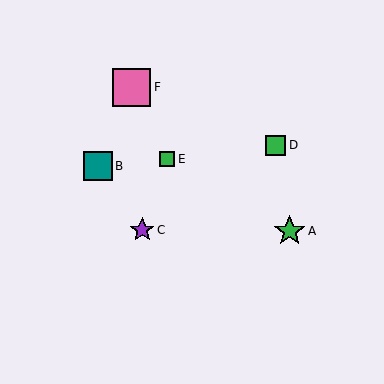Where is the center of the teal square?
The center of the teal square is at (98, 166).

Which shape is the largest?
The pink square (labeled F) is the largest.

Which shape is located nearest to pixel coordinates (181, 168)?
The green square (labeled E) at (167, 159) is nearest to that location.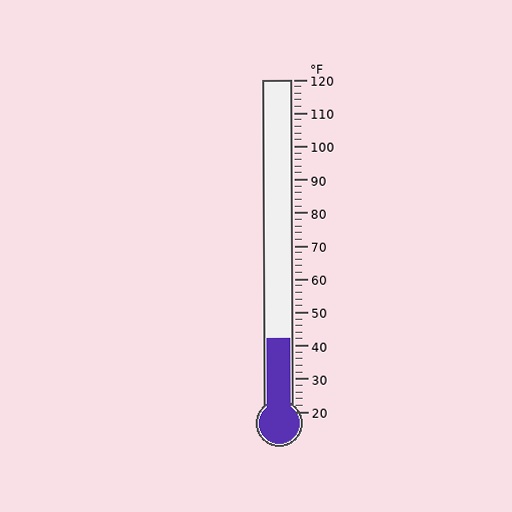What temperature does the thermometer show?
The thermometer shows approximately 42°F.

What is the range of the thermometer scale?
The thermometer scale ranges from 20°F to 120°F.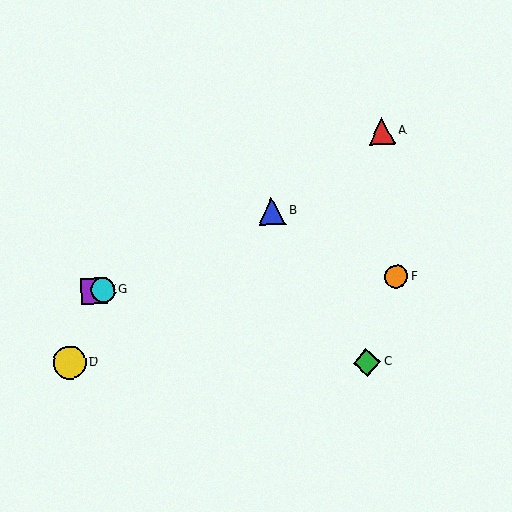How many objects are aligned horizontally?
3 objects (E, F, G) are aligned horizontally.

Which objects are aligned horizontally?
Objects E, F, G are aligned horizontally.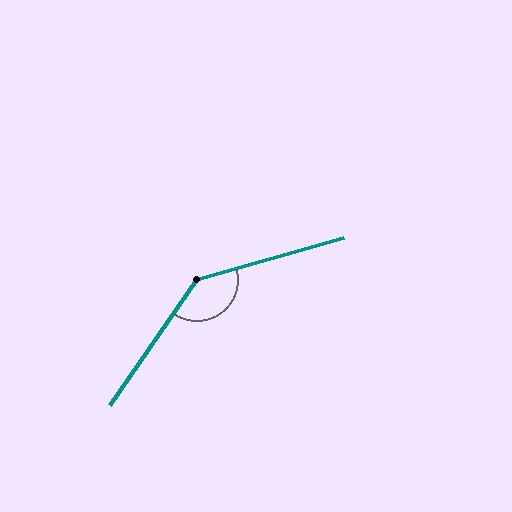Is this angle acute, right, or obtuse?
It is obtuse.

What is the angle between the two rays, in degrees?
Approximately 141 degrees.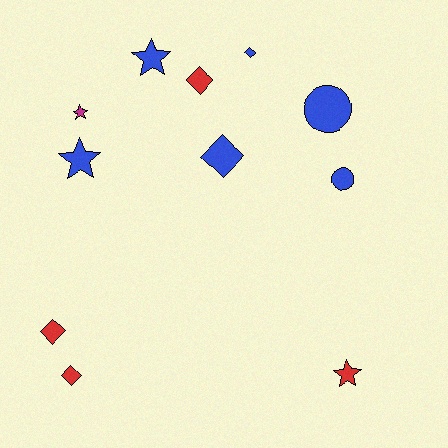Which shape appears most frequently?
Diamond, with 5 objects.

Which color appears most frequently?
Blue, with 6 objects.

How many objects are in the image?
There are 11 objects.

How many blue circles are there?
There are 2 blue circles.